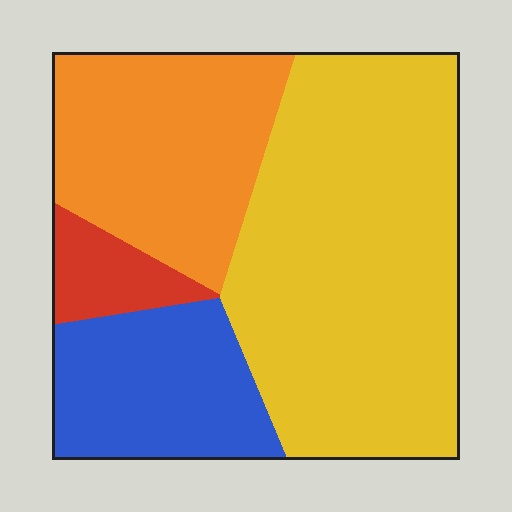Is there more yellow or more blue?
Yellow.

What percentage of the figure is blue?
Blue takes up about one sixth (1/6) of the figure.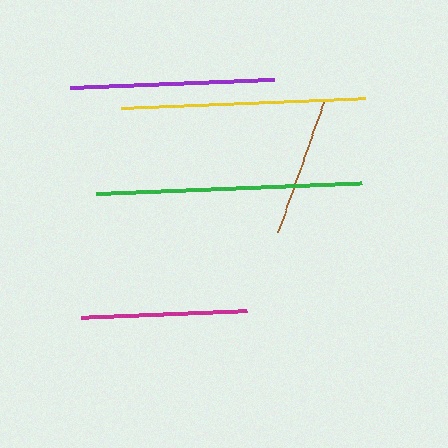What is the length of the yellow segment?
The yellow segment is approximately 244 pixels long.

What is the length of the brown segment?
The brown segment is approximately 138 pixels long.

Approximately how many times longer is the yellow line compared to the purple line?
The yellow line is approximately 1.2 times the length of the purple line.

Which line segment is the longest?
The green line is the longest at approximately 266 pixels.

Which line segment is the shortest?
The brown line is the shortest at approximately 138 pixels.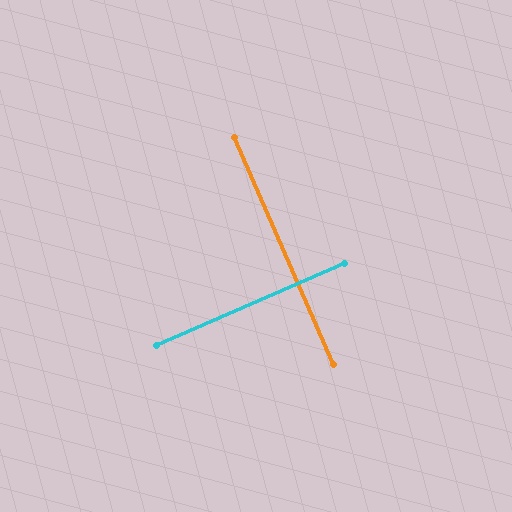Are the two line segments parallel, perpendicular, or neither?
Perpendicular — they meet at approximately 90°.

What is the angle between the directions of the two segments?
Approximately 90 degrees.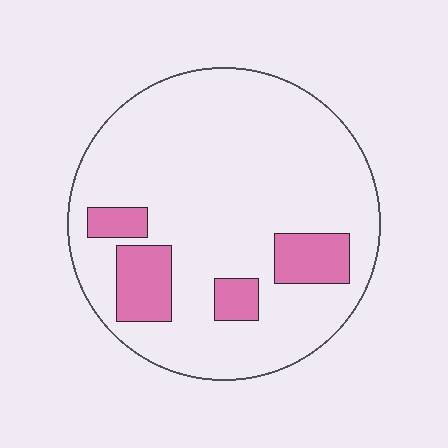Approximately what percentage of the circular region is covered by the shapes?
Approximately 15%.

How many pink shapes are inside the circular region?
4.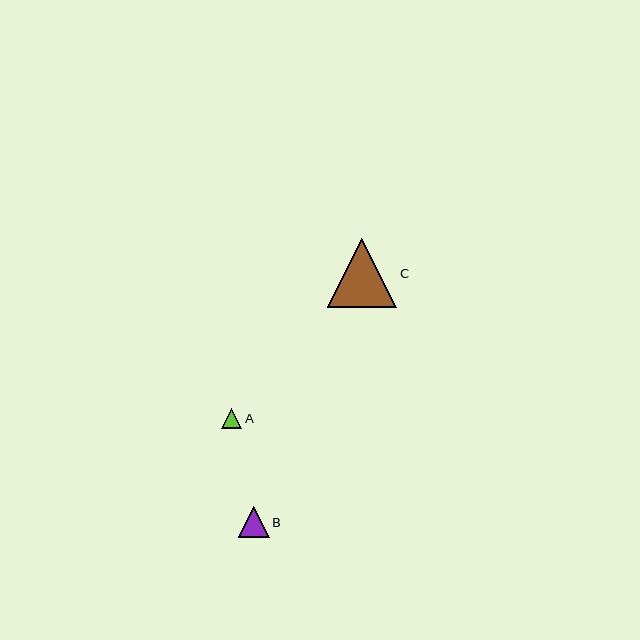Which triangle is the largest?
Triangle C is the largest with a size of approximately 70 pixels.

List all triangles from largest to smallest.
From largest to smallest: C, B, A.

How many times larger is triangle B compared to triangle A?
Triangle B is approximately 1.5 times the size of triangle A.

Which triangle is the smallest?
Triangle A is the smallest with a size of approximately 20 pixels.